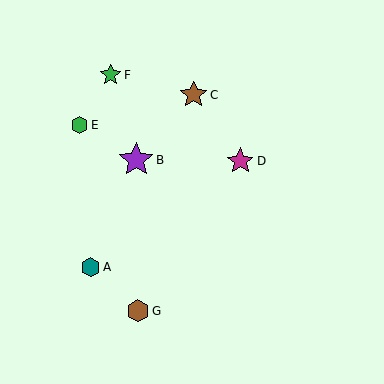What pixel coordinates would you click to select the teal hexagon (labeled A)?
Click at (90, 267) to select the teal hexagon A.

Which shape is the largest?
The purple star (labeled B) is the largest.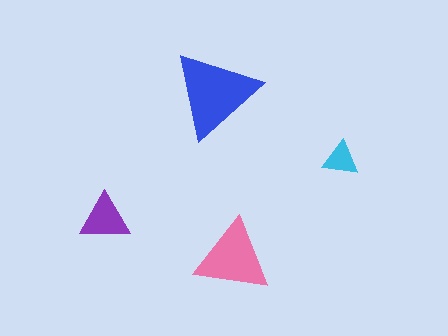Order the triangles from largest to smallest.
the blue one, the pink one, the purple one, the cyan one.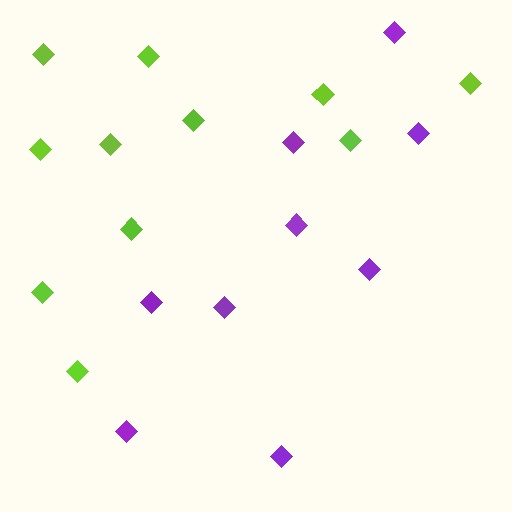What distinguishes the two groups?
There are 2 groups: one group of lime diamonds (11) and one group of purple diamonds (9).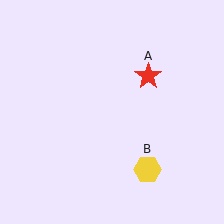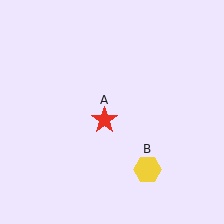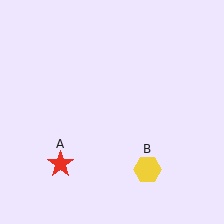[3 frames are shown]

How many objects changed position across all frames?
1 object changed position: red star (object A).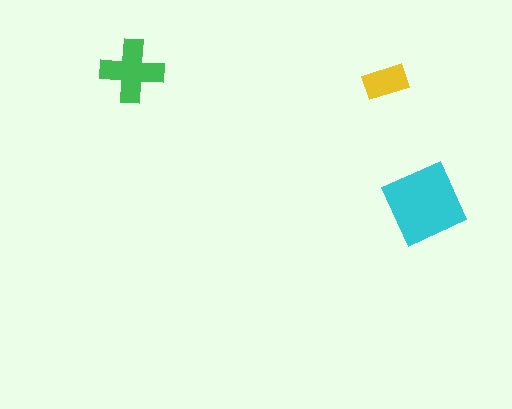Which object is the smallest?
The yellow rectangle.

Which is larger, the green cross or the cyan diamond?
The cyan diamond.